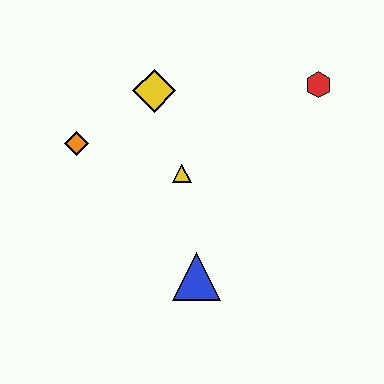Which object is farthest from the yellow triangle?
The red hexagon is farthest from the yellow triangle.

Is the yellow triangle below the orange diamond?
Yes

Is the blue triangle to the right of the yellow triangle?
Yes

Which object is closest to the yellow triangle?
The yellow diamond is closest to the yellow triangle.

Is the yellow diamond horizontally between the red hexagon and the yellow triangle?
No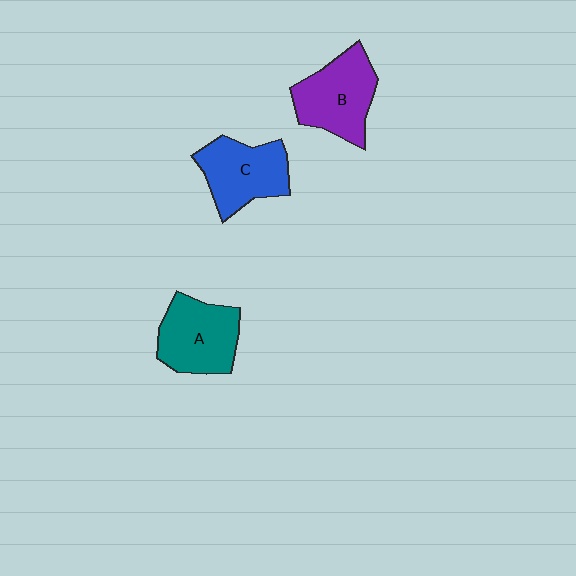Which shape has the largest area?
Shape B (purple).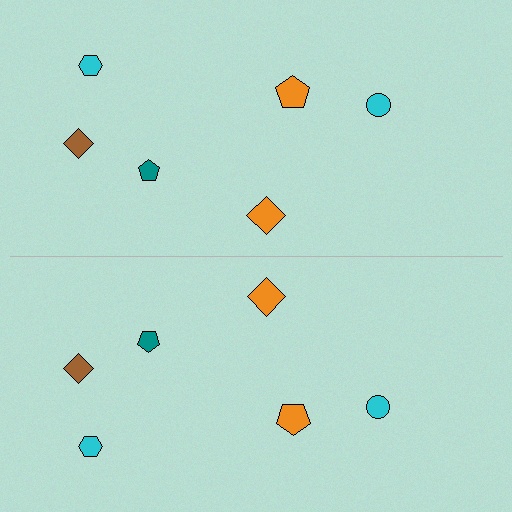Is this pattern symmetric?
Yes, this pattern has bilateral (reflection) symmetry.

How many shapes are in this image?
There are 12 shapes in this image.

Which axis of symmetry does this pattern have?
The pattern has a horizontal axis of symmetry running through the center of the image.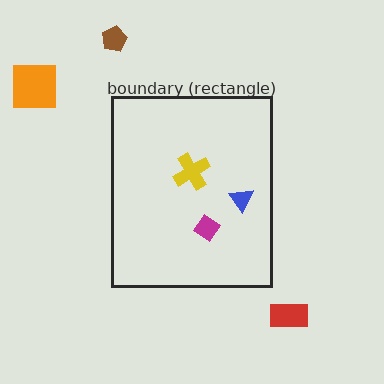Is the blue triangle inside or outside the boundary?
Inside.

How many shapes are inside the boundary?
3 inside, 3 outside.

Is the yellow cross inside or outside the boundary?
Inside.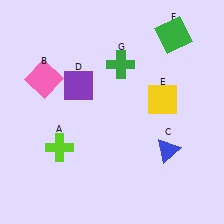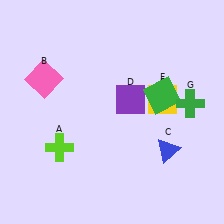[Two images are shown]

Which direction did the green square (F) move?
The green square (F) moved down.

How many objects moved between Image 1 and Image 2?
3 objects moved between the two images.